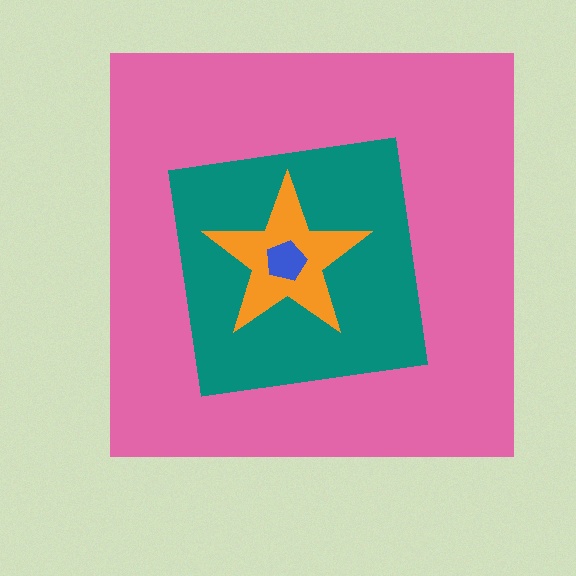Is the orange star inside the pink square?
Yes.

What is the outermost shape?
The pink square.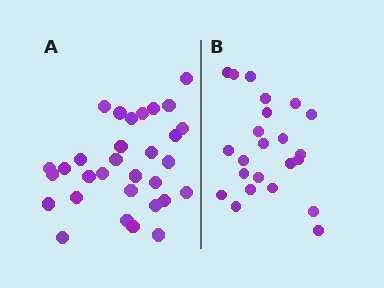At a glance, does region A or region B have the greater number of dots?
Region A (the left region) has more dots.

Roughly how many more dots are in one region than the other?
Region A has roughly 8 or so more dots than region B.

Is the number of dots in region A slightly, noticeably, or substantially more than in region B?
Region A has noticeably more, but not dramatically so. The ratio is roughly 1.3 to 1.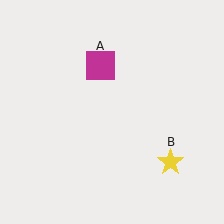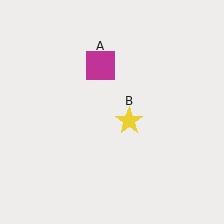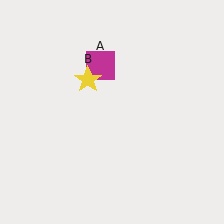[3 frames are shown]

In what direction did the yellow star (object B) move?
The yellow star (object B) moved up and to the left.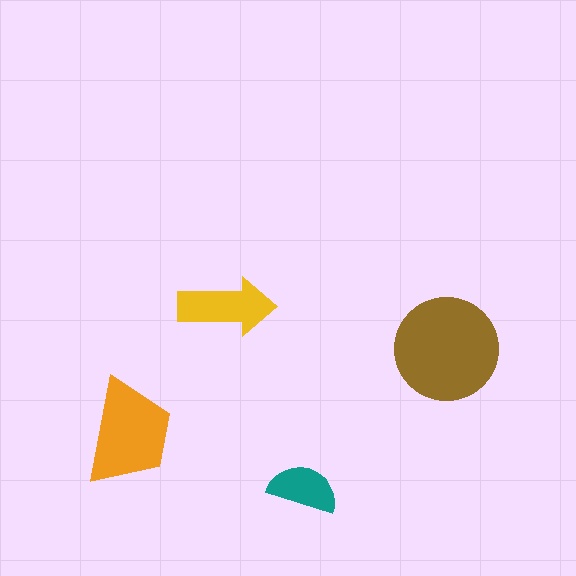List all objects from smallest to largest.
The teal semicircle, the yellow arrow, the orange trapezoid, the brown circle.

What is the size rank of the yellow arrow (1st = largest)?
3rd.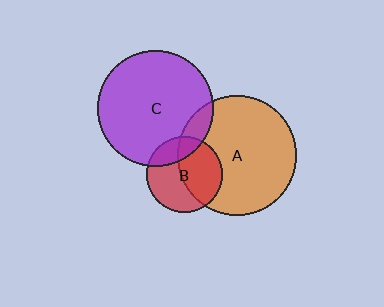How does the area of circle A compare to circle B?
Approximately 2.5 times.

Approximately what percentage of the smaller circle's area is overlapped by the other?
Approximately 50%.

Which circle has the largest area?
Circle A (orange).